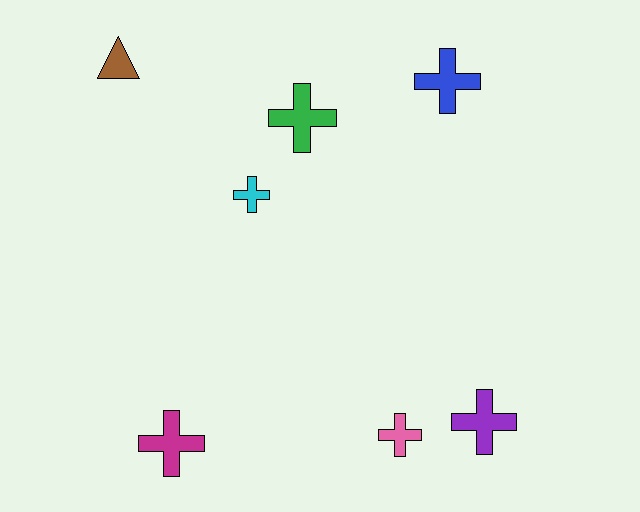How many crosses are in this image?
There are 6 crosses.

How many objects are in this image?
There are 7 objects.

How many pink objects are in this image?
There is 1 pink object.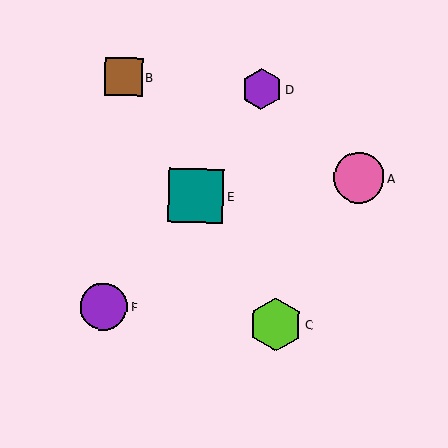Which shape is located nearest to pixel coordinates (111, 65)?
The brown square (labeled B) at (123, 77) is nearest to that location.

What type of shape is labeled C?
Shape C is a lime hexagon.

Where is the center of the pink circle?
The center of the pink circle is at (359, 178).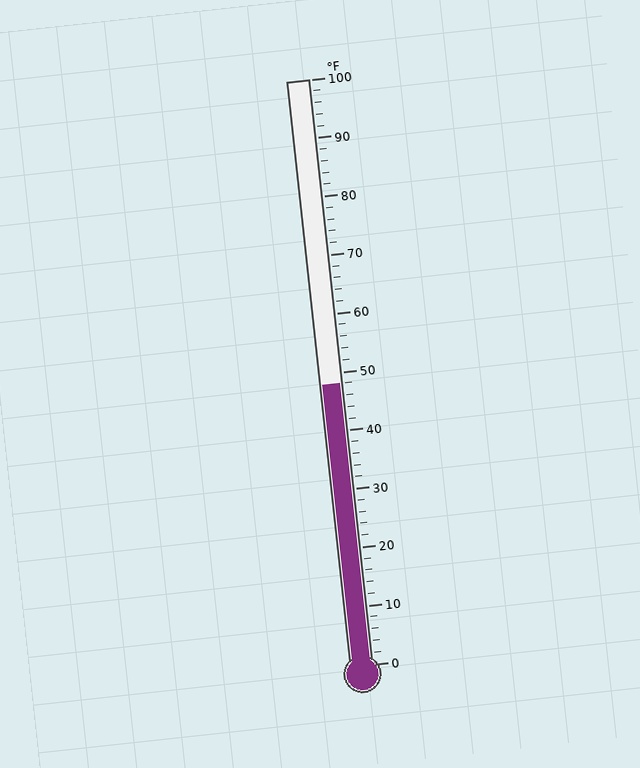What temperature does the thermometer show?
The thermometer shows approximately 48°F.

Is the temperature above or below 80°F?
The temperature is below 80°F.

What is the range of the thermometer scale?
The thermometer scale ranges from 0°F to 100°F.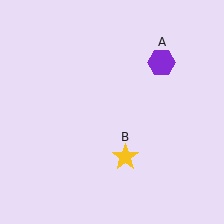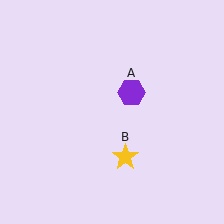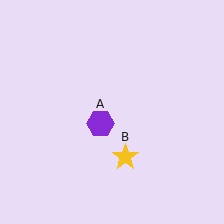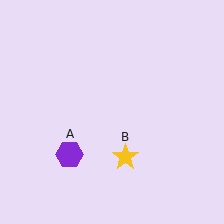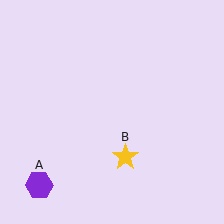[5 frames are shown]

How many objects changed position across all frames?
1 object changed position: purple hexagon (object A).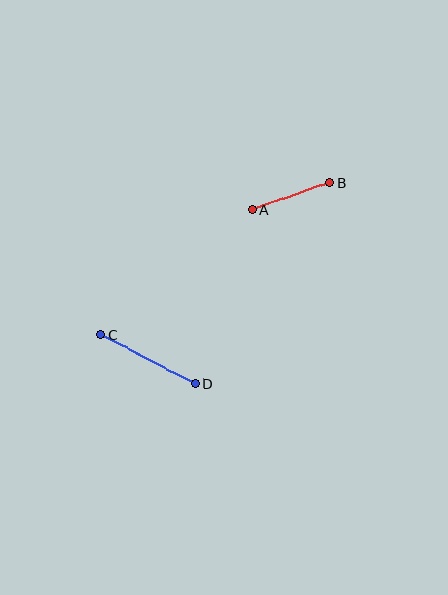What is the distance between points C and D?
The distance is approximately 106 pixels.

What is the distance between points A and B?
The distance is approximately 81 pixels.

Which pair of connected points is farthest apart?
Points C and D are farthest apart.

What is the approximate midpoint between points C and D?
The midpoint is at approximately (148, 359) pixels.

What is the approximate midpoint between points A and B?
The midpoint is at approximately (291, 196) pixels.